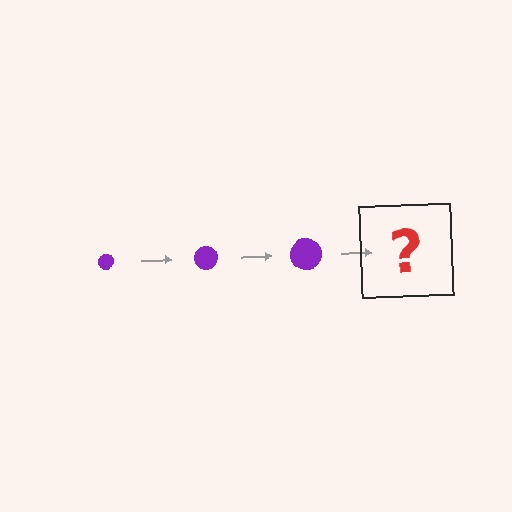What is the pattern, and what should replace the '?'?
The pattern is that the circle gets progressively larger each step. The '?' should be a purple circle, larger than the previous one.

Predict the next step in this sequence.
The next step is a purple circle, larger than the previous one.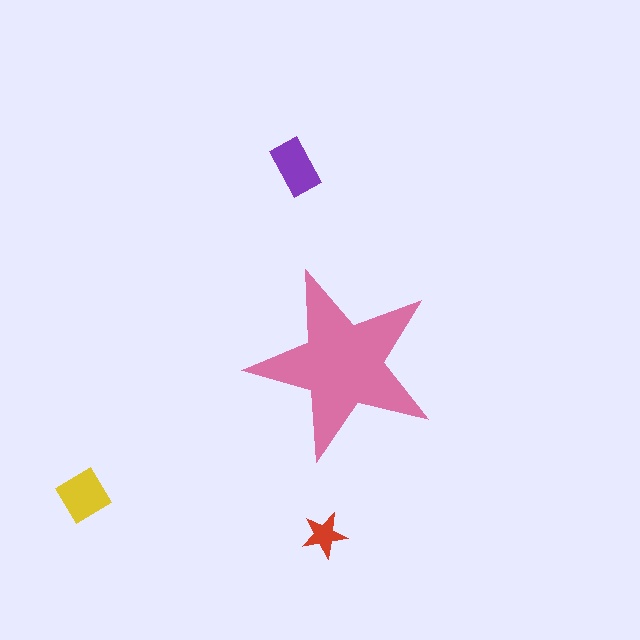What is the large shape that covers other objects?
A pink star.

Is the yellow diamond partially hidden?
No, the yellow diamond is fully visible.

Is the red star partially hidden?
No, the red star is fully visible.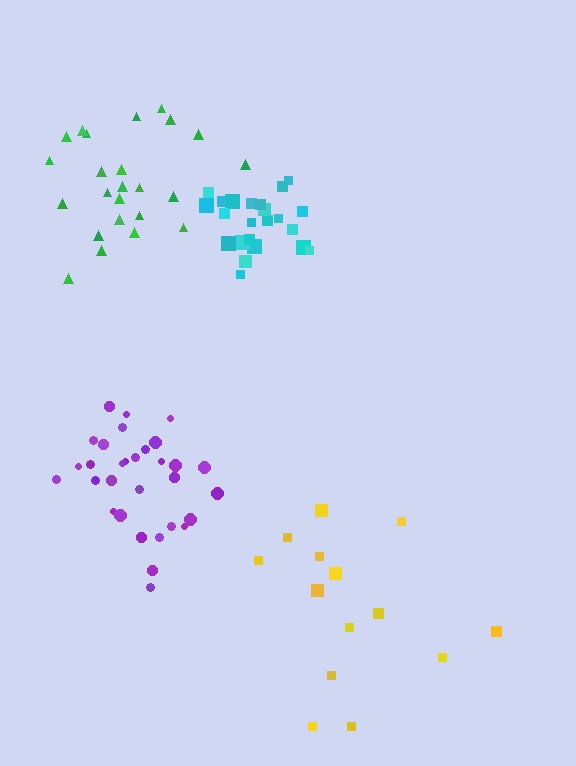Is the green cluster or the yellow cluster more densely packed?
Green.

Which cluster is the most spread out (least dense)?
Yellow.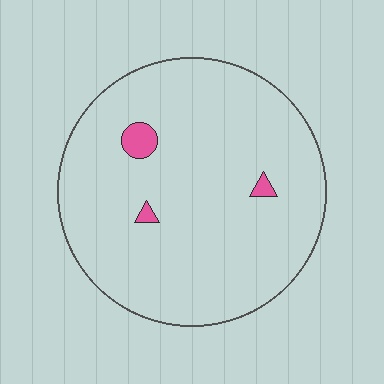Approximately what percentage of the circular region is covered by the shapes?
Approximately 5%.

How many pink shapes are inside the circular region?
3.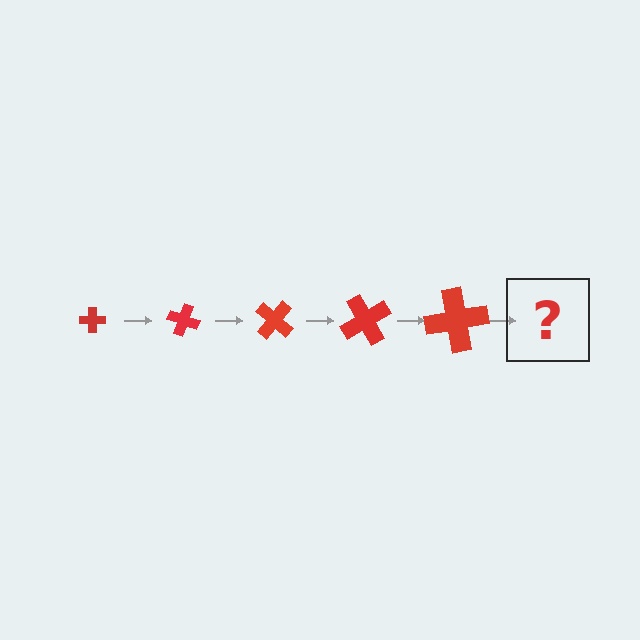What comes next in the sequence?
The next element should be a cross, larger than the previous one and rotated 100 degrees from the start.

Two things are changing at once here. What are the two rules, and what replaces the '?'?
The two rules are that the cross grows larger each step and it rotates 20 degrees each step. The '?' should be a cross, larger than the previous one and rotated 100 degrees from the start.